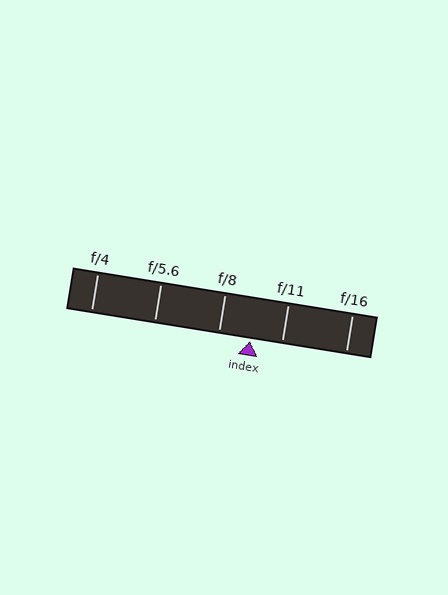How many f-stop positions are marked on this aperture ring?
There are 5 f-stop positions marked.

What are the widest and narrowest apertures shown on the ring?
The widest aperture shown is f/4 and the narrowest is f/16.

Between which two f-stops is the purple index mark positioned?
The index mark is between f/8 and f/11.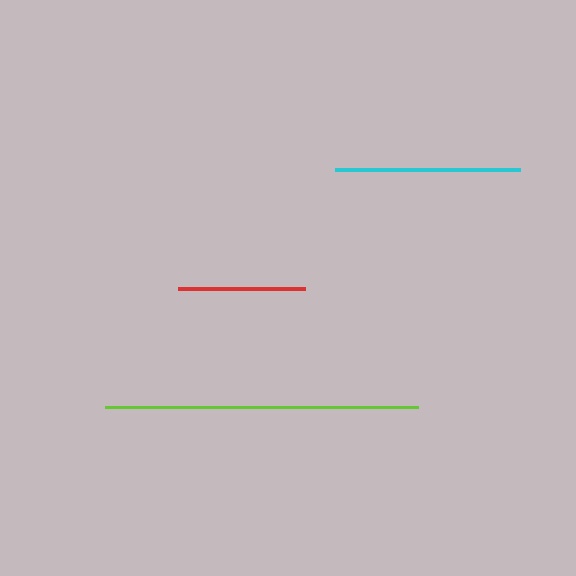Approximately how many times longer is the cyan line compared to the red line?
The cyan line is approximately 1.5 times the length of the red line.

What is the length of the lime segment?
The lime segment is approximately 313 pixels long.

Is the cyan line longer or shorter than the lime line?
The lime line is longer than the cyan line.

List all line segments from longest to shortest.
From longest to shortest: lime, cyan, red.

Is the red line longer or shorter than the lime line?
The lime line is longer than the red line.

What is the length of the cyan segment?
The cyan segment is approximately 185 pixels long.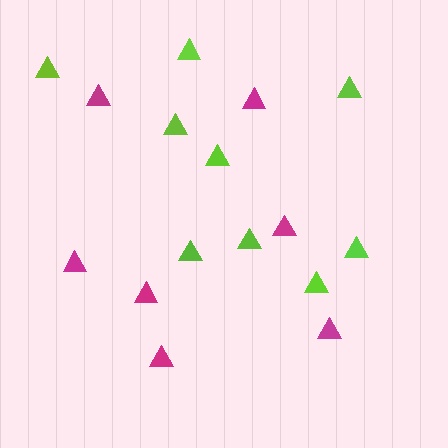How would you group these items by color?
There are 2 groups: one group of magenta triangles (7) and one group of lime triangles (9).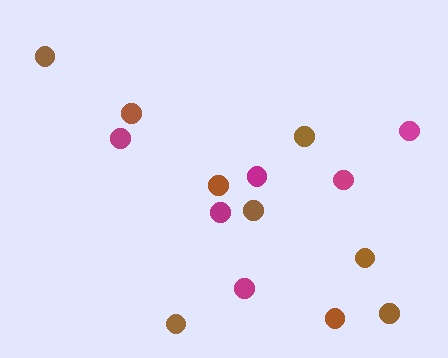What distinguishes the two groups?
There are 2 groups: one group of brown circles (9) and one group of magenta circles (6).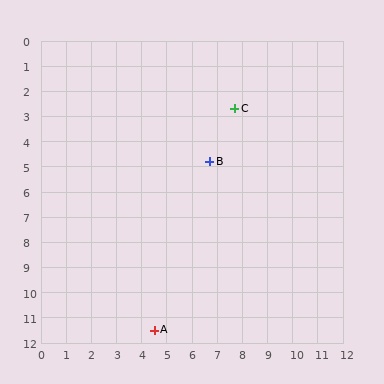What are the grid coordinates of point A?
Point A is at approximately (4.5, 11.5).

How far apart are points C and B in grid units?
Points C and B are about 2.3 grid units apart.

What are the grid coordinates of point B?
Point B is at approximately (6.7, 4.8).